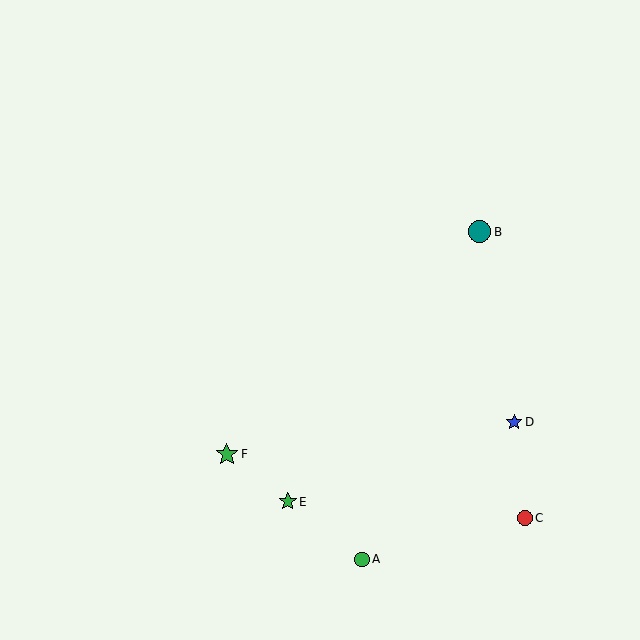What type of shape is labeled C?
Shape C is a red circle.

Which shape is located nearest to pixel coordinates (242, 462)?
The green star (labeled F) at (227, 454) is nearest to that location.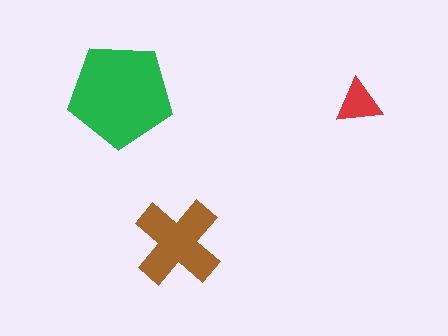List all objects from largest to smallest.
The green pentagon, the brown cross, the red triangle.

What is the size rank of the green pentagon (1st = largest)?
1st.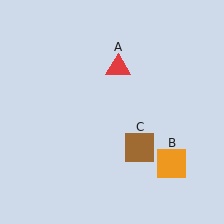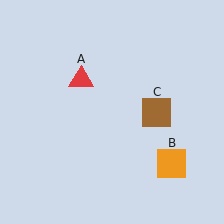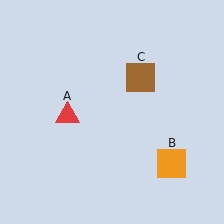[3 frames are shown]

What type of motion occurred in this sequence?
The red triangle (object A), brown square (object C) rotated counterclockwise around the center of the scene.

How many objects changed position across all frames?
2 objects changed position: red triangle (object A), brown square (object C).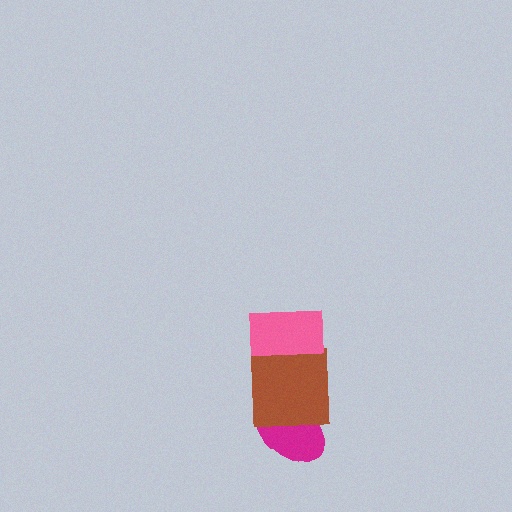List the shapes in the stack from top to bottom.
From top to bottom: the pink rectangle, the brown square, the magenta ellipse.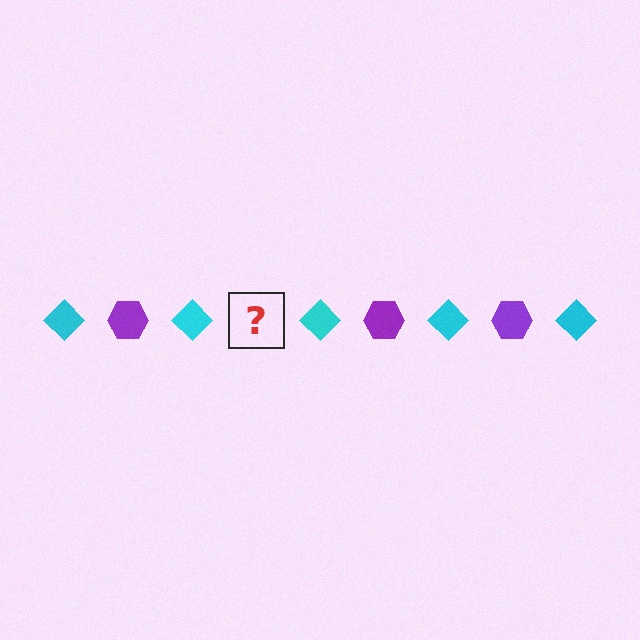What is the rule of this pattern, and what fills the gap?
The rule is that the pattern alternates between cyan diamond and purple hexagon. The gap should be filled with a purple hexagon.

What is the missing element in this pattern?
The missing element is a purple hexagon.